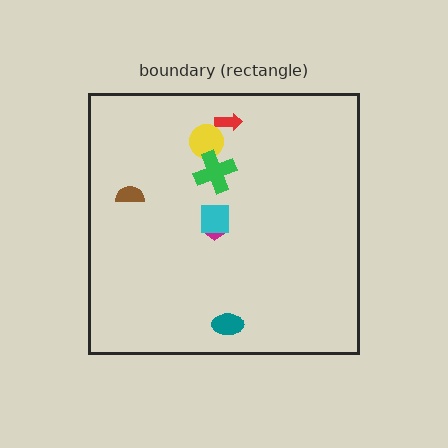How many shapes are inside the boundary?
7 inside, 0 outside.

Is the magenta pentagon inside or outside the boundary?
Inside.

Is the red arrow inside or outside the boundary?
Inside.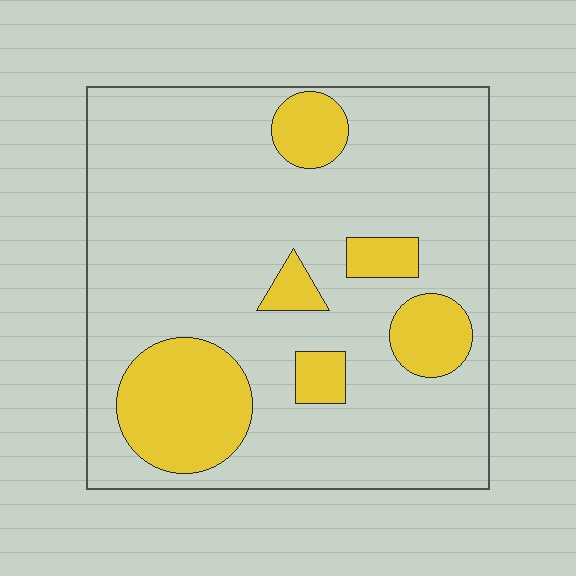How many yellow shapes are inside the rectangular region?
6.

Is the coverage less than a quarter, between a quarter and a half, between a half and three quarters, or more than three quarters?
Less than a quarter.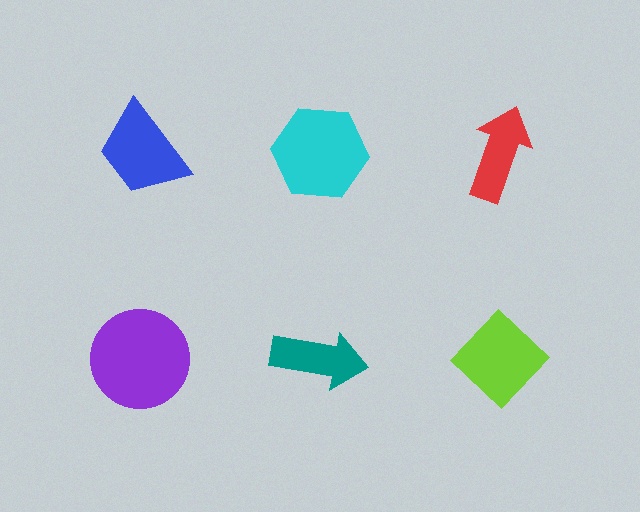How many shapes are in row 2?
3 shapes.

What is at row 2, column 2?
A teal arrow.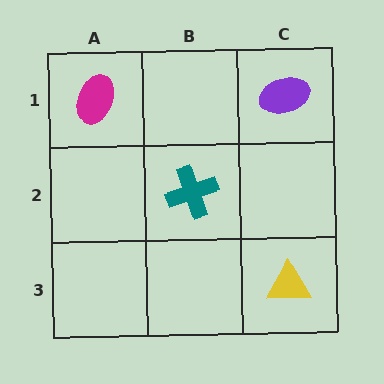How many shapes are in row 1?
2 shapes.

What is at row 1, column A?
A magenta ellipse.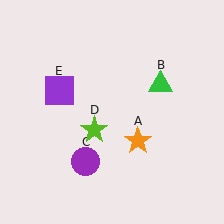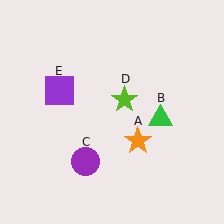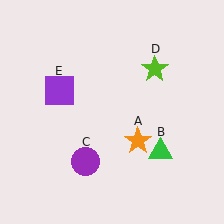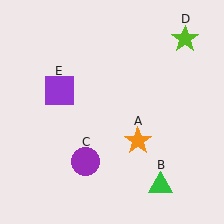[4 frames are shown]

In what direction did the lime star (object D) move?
The lime star (object D) moved up and to the right.